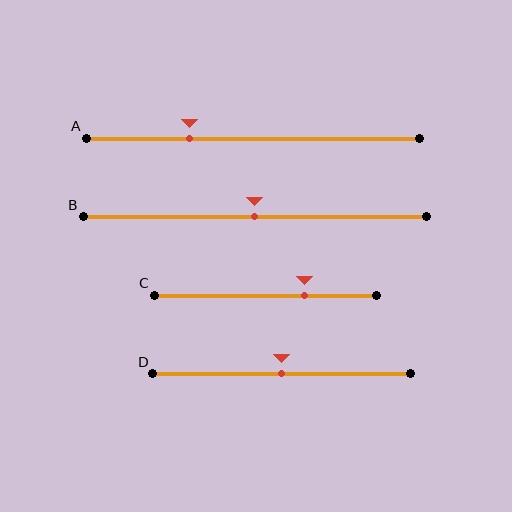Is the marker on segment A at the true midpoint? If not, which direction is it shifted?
No, the marker on segment A is shifted to the left by about 19% of the segment length.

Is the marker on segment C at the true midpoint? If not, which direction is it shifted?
No, the marker on segment C is shifted to the right by about 18% of the segment length.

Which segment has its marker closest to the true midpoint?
Segment B has its marker closest to the true midpoint.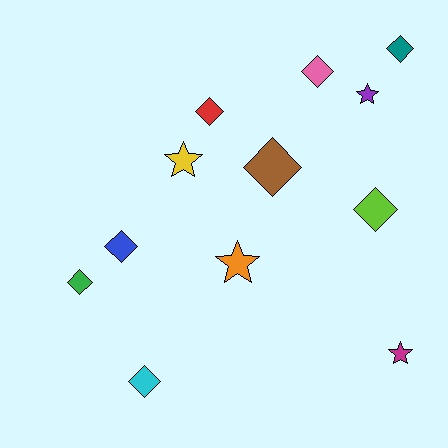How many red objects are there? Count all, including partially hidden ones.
There is 1 red object.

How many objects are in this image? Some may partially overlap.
There are 12 objects.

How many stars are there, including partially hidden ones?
There are 4 stars.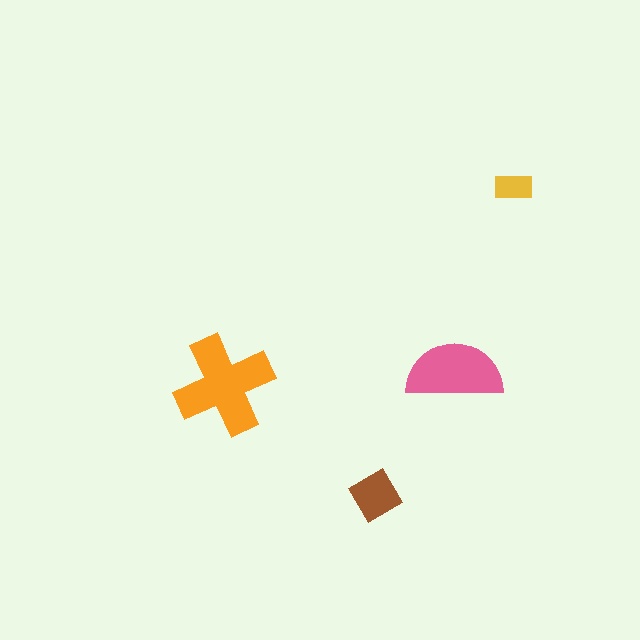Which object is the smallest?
The yellow rectangle.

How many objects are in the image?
There are 4 objects in the image.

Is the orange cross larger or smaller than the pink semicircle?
Larger.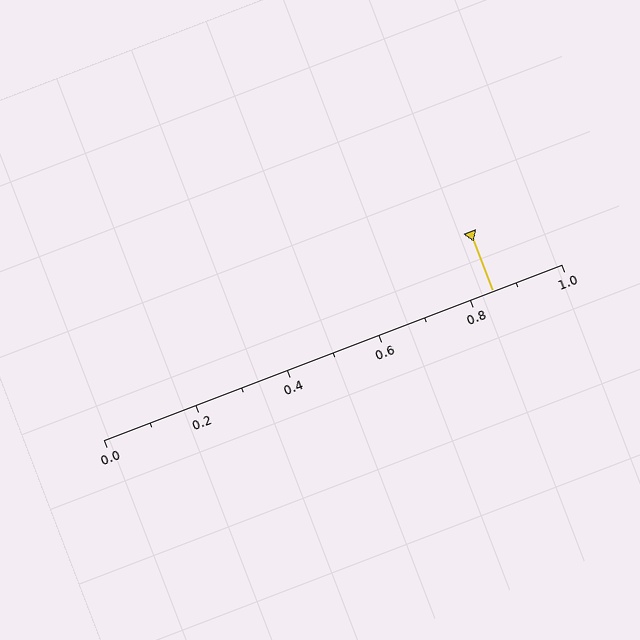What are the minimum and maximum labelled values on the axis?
The axis runs from 0.0 to 1.0.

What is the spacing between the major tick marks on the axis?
The major ticks are spaced 0.2 apart.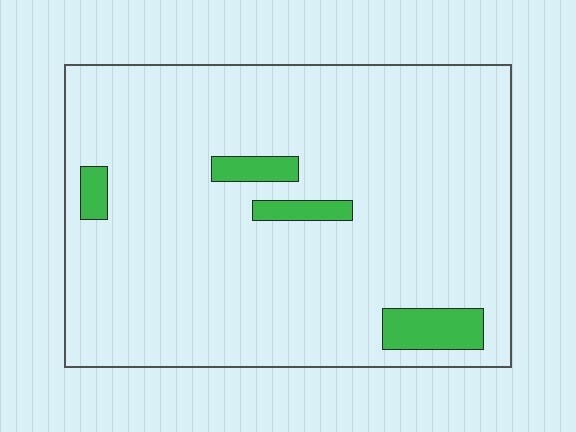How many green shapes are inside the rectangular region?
4.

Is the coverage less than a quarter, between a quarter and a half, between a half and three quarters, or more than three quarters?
Less than a quarter.